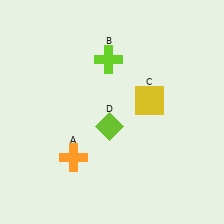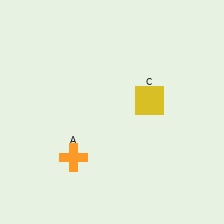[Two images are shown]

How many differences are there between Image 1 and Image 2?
There are 2 differences between the two images.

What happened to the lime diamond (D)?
The lime diamond (D) was removed in Image 2. It was in the bottom-left area of Image 1.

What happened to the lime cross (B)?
The lime cross (B) was removed in Image 2. It was in the top-left area of Image 1.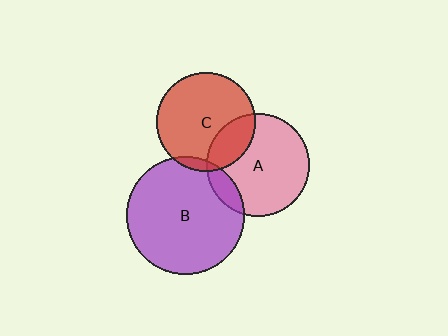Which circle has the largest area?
Circle B (purple).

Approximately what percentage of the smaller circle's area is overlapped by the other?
Approximately 5%.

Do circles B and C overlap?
Yes.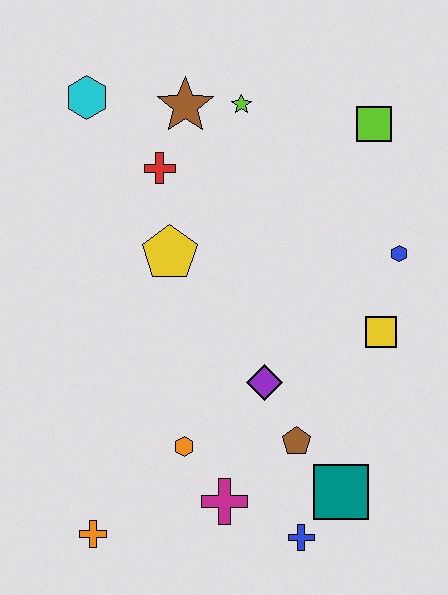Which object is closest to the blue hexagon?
The yellow square is closest to the blue hexagon.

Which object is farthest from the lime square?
The orange cross is farthest from the lime square.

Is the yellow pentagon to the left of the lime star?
Yes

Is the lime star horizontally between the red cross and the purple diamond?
Yes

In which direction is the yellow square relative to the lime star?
The yellow square is below the lime star.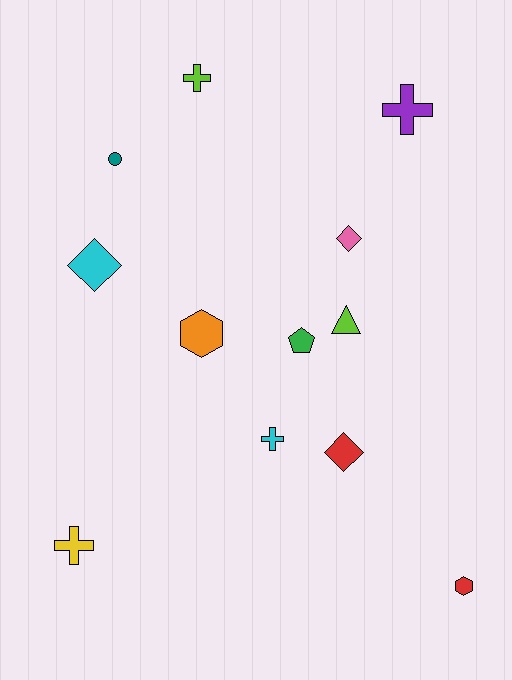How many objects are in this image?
There are 12 objects.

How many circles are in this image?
There is 1 circle.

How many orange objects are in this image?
There is 1 orange object.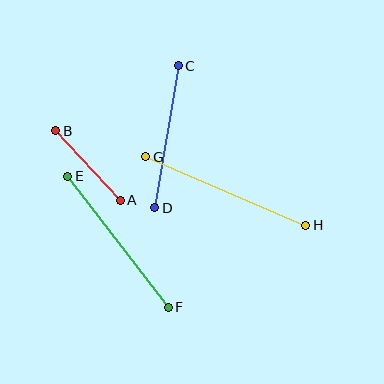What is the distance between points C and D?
The distance is approximately 144 pixels.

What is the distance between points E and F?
The distance is approximately 165 pixels.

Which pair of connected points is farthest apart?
Points G and H are farthest apart.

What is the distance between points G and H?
The distance is approximately 174 pixels.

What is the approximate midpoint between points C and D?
The midpoint is at approximately (167, 137) pixels.